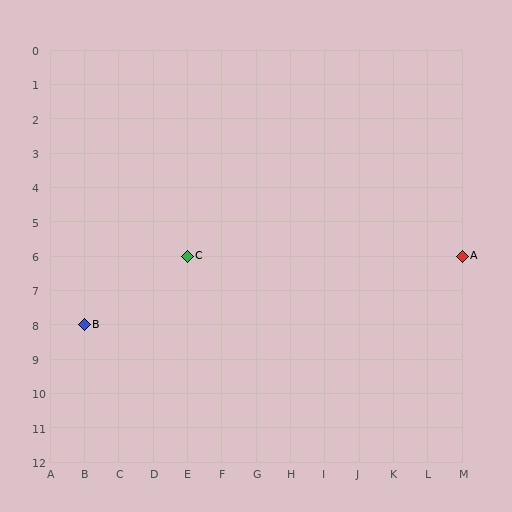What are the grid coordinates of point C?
Point C is at grid coordinates (E, 6).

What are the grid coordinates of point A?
Point A is at grid coordinates (M, 6).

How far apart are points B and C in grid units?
Points B and C are 3 columns and 2 rows apart (about 3.6 grid units diagonally).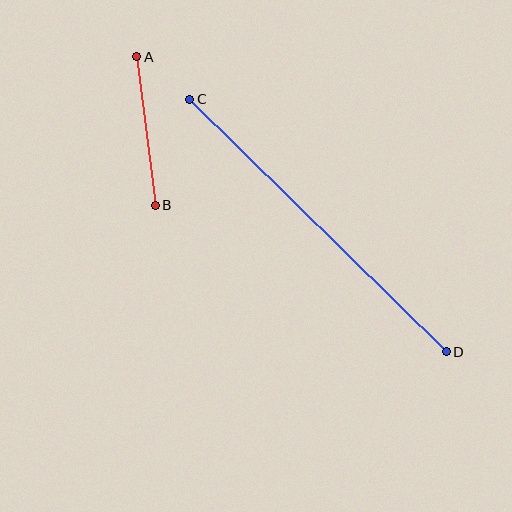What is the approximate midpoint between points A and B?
The midpoint is at approximately (146, 131) pixels.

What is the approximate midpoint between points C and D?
The midpoint is at approximately (318, 225) pixels.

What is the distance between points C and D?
The distance is approximately 360 pixels.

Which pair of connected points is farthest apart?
Points C and D are farthest apart.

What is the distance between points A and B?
The distance is approximately 150 pixels.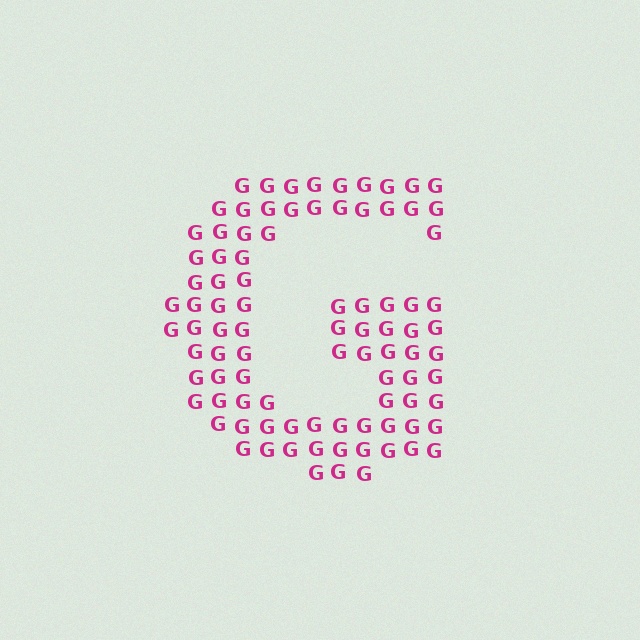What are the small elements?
The small elements are letter G's.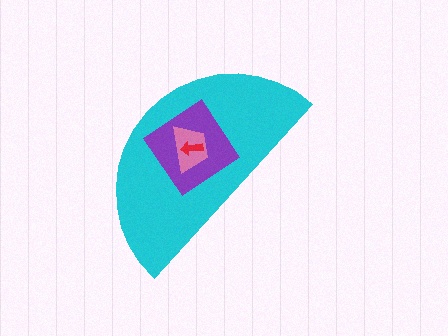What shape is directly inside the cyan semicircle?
The purple diamond.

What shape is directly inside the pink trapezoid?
The red arrow.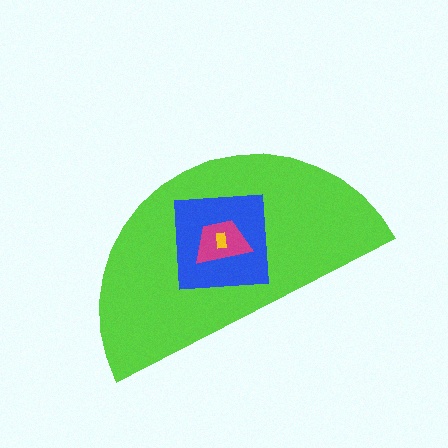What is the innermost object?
The yellow rectangle.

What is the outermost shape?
The lime semicircle.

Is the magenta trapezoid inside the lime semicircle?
Yes.